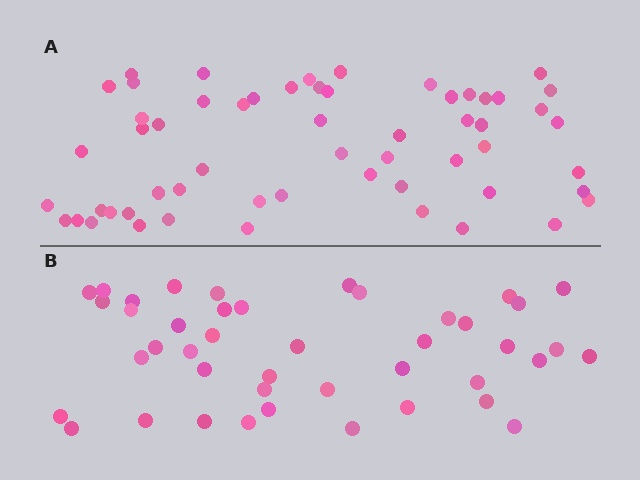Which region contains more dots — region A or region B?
Region A (the top region) has more dots.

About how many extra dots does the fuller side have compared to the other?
Region A has approximately 15 more dots than region B.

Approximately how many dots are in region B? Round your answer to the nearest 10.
About 40 dots. (The exact count is 43, which rounds to 40.)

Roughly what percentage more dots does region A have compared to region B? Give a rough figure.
About 35% more.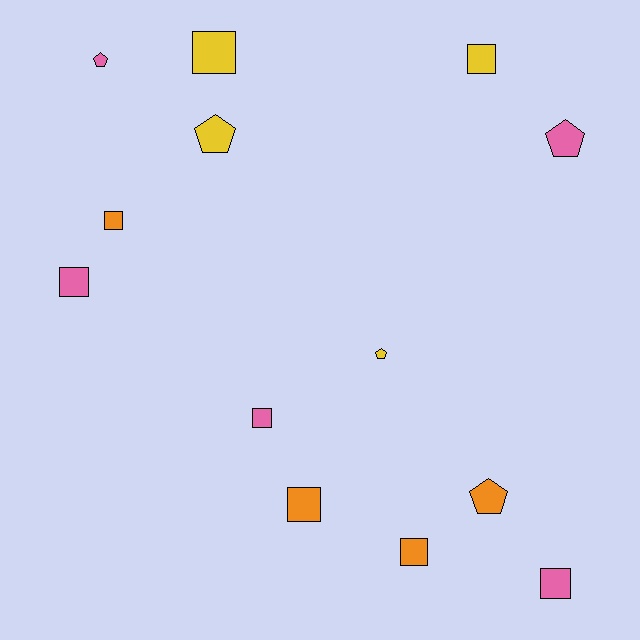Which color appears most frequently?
Pink, with 5 objects.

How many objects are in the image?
There are 13 objects.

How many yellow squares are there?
There are 2 yellow squares.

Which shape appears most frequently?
Square, with 8 objects.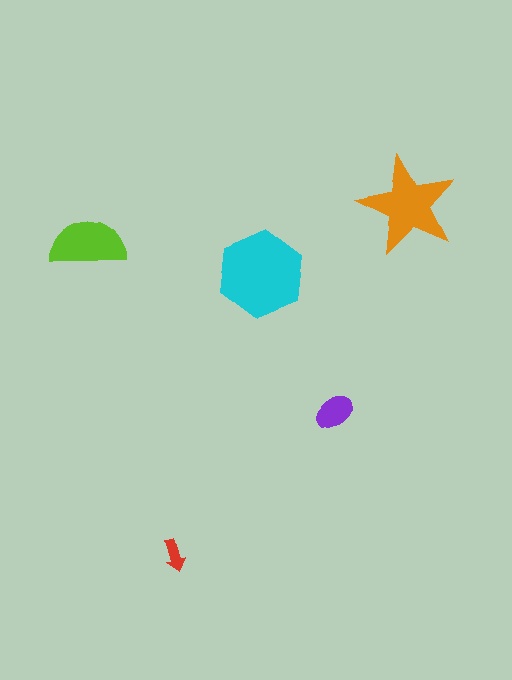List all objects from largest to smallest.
The cyan hexagon, the orange star, the lime semicircle, the purple ellipse, the red arrow.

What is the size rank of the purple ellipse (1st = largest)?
4th.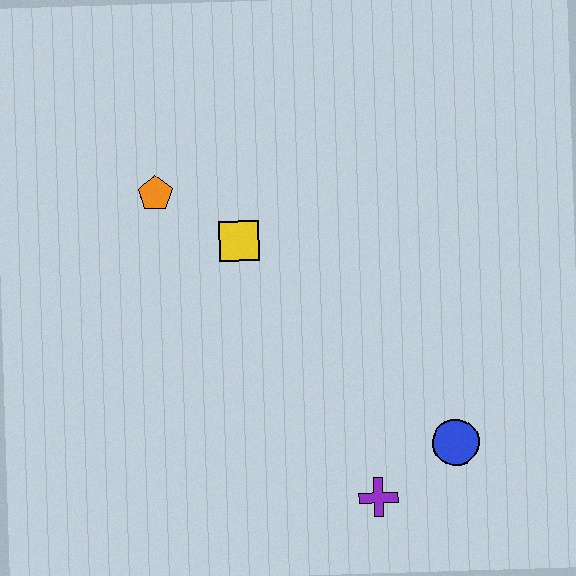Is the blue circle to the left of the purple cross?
No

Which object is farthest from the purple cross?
The orange pentagon is farthest from the purple cross.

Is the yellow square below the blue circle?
No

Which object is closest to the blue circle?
The purple cross is closest to the blue circle.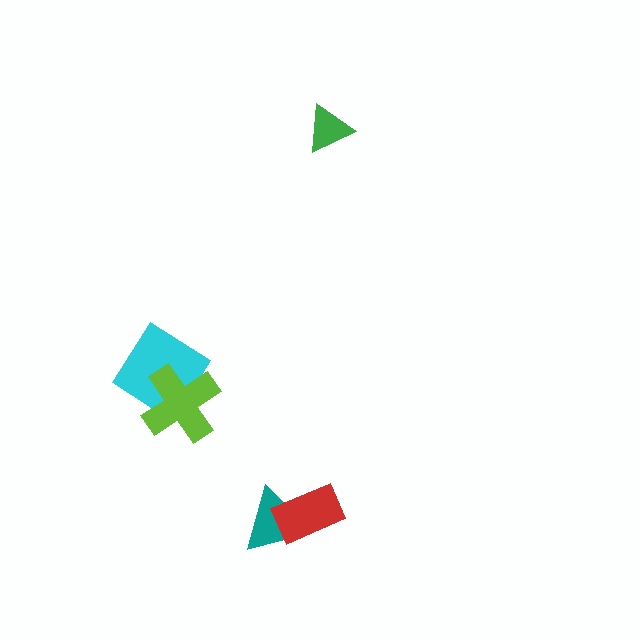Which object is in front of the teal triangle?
The red rectangle is in front of the teal triangle.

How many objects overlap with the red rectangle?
1 object overlaps with the red rectangle.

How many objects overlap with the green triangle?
0 objects overlap with the green triangle.